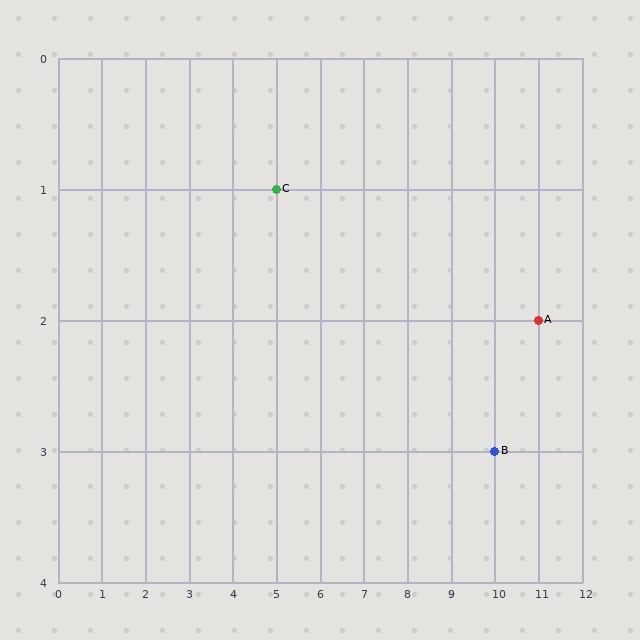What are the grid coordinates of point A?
Point A is at grid coordinates (11, 2).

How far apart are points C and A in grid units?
Points C and A are 6 columns and 1 row apart (about 6.1 grid units diagonally).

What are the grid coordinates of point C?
Point C is at grid coordinates (5, 1).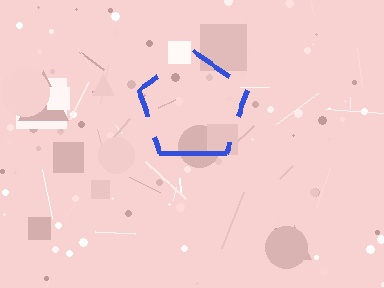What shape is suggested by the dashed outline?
The dashed outline suggests a pentagon.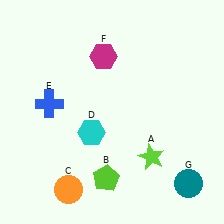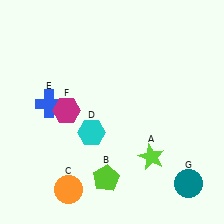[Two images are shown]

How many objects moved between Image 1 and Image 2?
1 object moved between the two images.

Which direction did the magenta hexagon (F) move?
The magenta hexagon (F) moved down.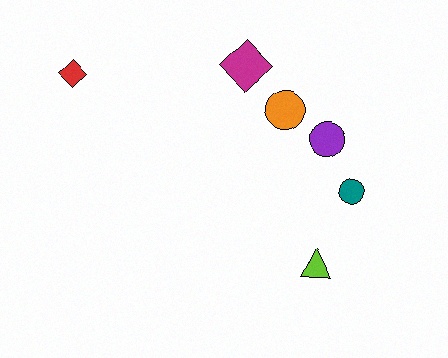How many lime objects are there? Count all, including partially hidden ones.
There is 1 lime object.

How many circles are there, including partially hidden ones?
There are 3 circles.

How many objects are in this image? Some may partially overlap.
There are 6 objects.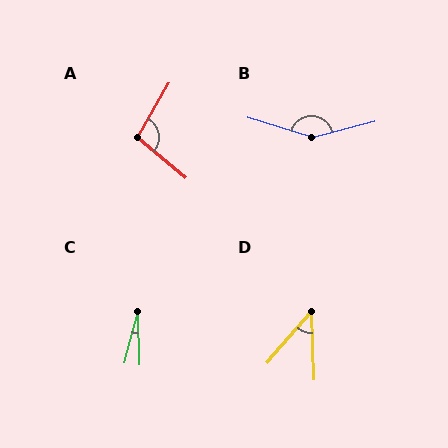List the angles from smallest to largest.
C (17°), D (43°), A (100°), B (148°).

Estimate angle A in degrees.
Approximately 100 degrees.